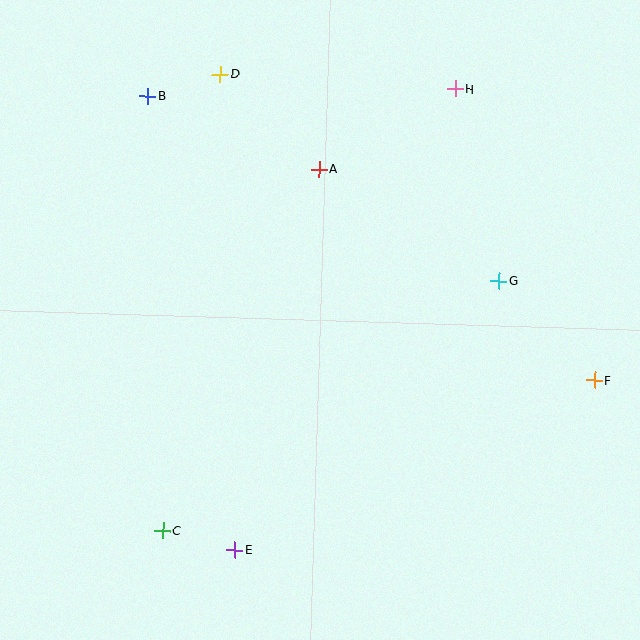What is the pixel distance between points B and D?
The distance between B and D is 76 pixels.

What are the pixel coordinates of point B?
Point B is at (148, 96).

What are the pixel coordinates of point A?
Point A is at (319, 169).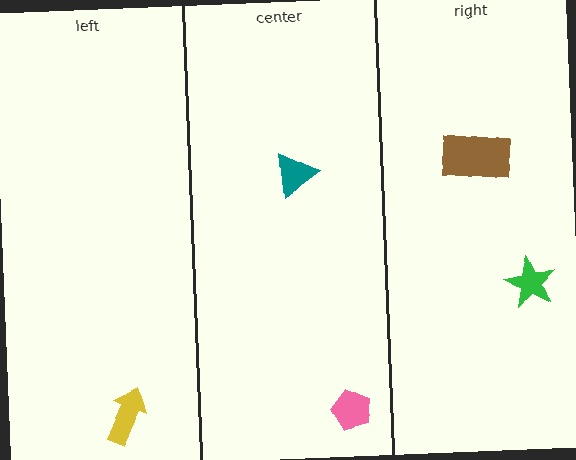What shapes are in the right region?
The brown rectangle, the green star.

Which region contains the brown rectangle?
The right region.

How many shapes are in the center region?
2.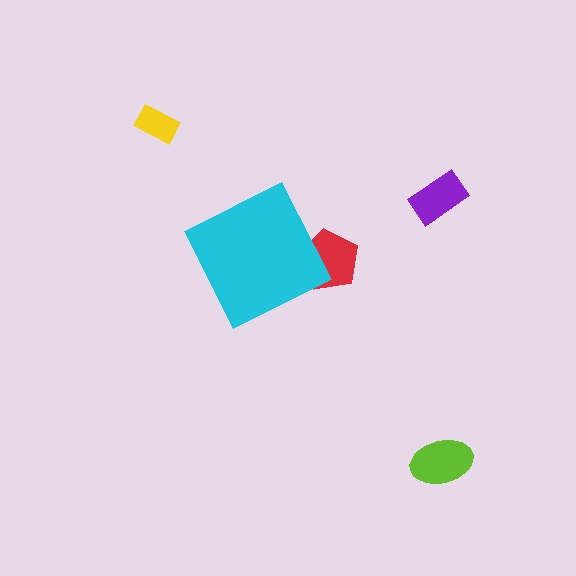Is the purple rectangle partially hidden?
No, the purple rectangle is fully visible.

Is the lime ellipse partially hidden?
No, the lime ellipse is fully visible.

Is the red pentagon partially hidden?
Yes, the red pentagon is partially hidden behind the cyan diamond.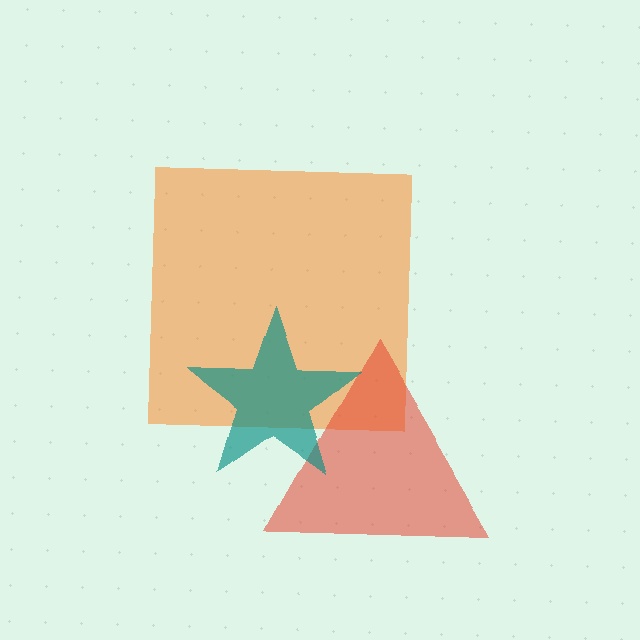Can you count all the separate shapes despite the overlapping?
Yes, there are 3 separate shapes.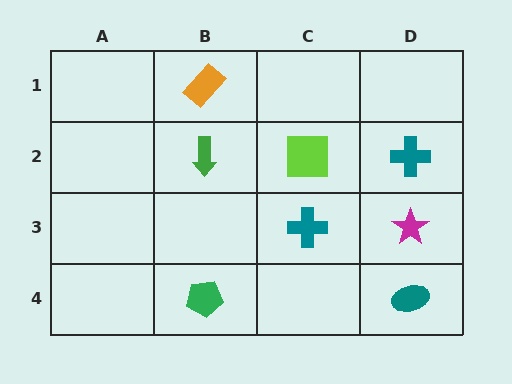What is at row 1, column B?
An orange rectangle.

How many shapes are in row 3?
2 shapes.